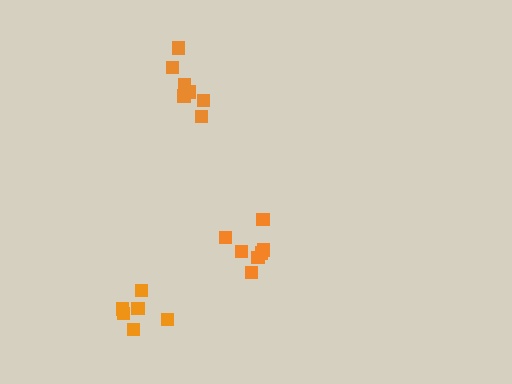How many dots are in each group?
Group 1: 7 dots, Group 2: 7 dots, Group 3: 6 dots (20 total).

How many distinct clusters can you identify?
There are 3 distinct clusters.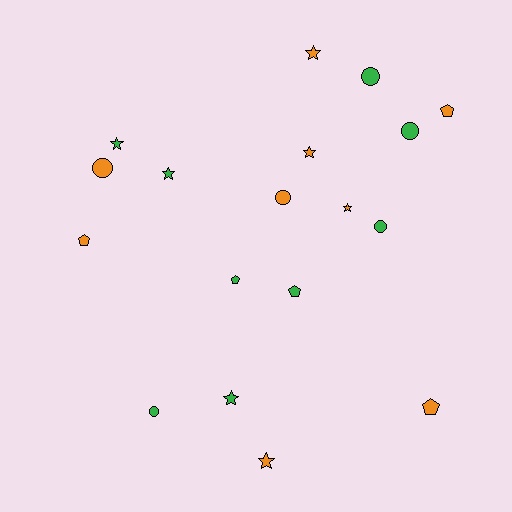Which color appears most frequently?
Green, with 9 objects.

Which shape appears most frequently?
Star, with 7 objects.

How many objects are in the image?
There are 18 objects.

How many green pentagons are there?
There are 2 green pentagons.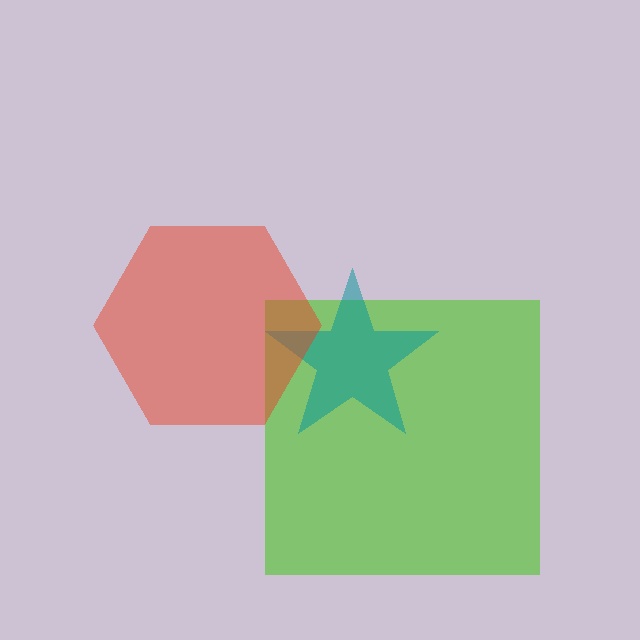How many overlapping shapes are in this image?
There are 3 overlapping shapes in the image.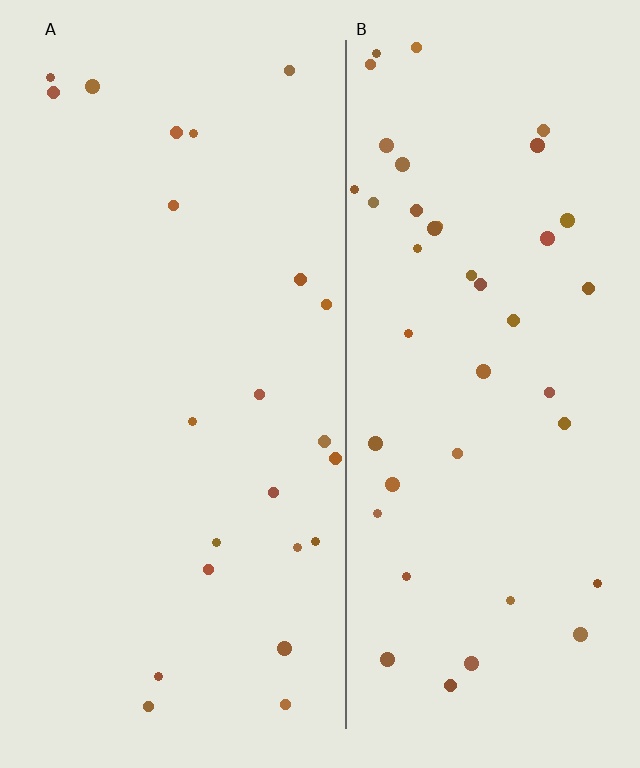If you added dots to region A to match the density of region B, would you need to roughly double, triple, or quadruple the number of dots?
Approximately double.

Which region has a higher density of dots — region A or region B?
B (the right).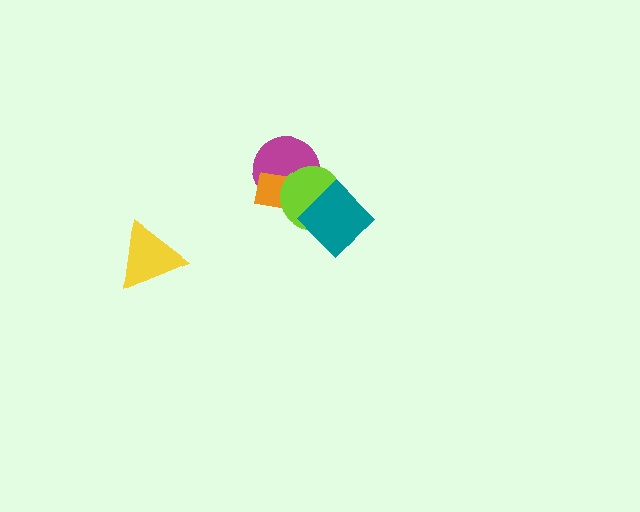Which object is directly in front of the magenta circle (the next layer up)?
The orange rectangle is directly in front of the magenta circle.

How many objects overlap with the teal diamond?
2 objects overlap with the teal diamond.